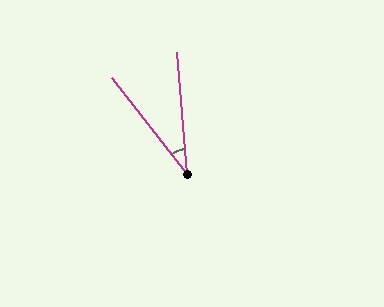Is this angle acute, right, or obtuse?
It is acute.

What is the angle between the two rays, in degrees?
Approximately 33 degrees.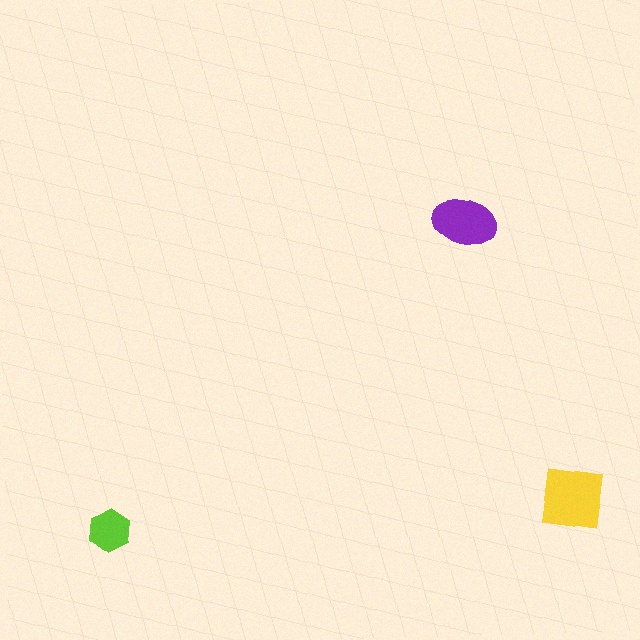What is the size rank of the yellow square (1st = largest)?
1st.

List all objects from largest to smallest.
The yellow square, the purple ellipse, the lime hexagon.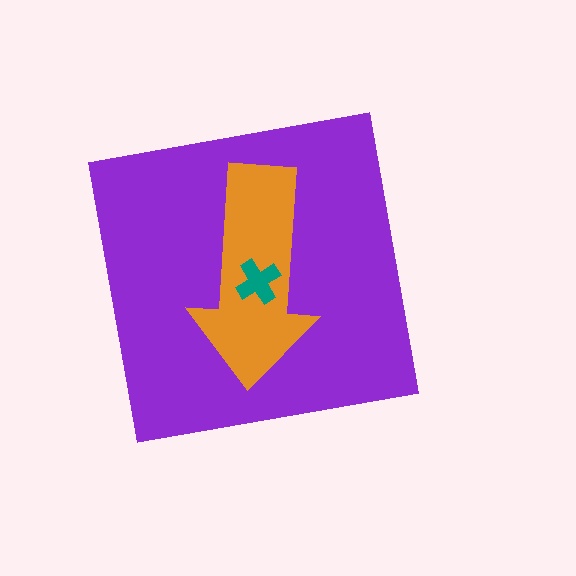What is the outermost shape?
The purple square.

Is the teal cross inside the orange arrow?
Yes.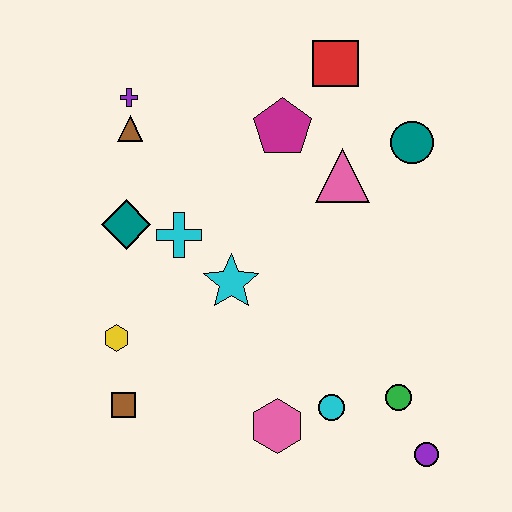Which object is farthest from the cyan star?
The purple circle is farthest from the cyan star.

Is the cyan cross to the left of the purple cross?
No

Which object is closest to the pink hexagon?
The cyan circle is closest to the pink hexagon.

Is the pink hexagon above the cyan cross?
No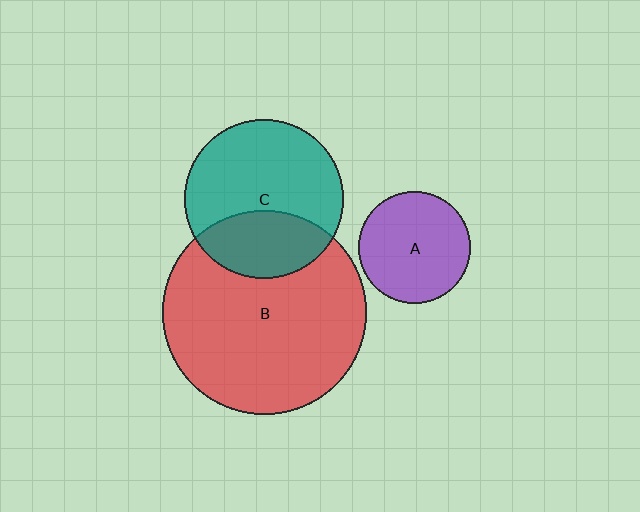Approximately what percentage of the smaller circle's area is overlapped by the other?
Approximately 35%.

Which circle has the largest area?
Circle B (red).